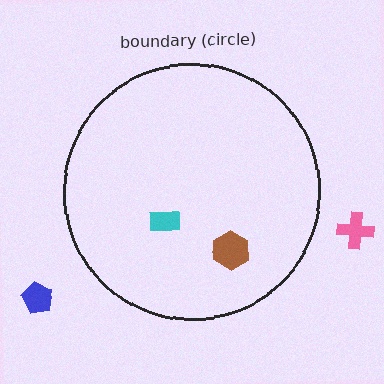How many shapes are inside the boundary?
2 inside, 2 outside.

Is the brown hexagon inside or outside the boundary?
Inside.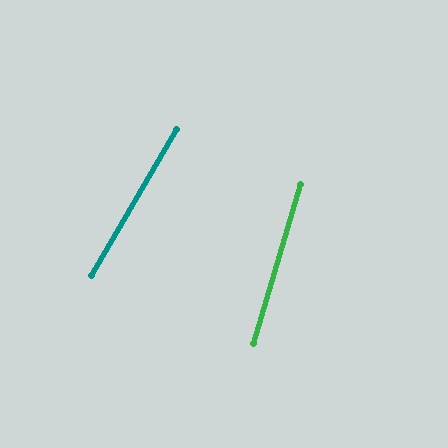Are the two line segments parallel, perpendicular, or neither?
Neither parallel nor perpendicular — they differ by about 14°.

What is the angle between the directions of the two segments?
Approximately 14 degrees.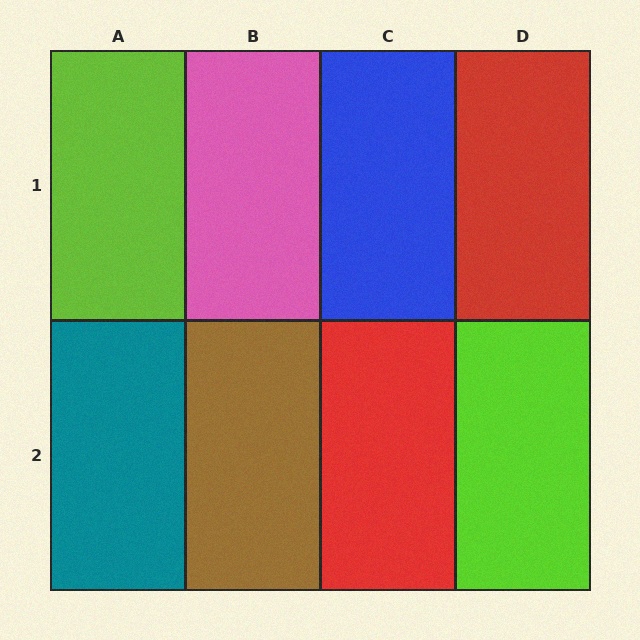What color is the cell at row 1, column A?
Lime.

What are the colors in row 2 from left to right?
Teal, brown, red, lime.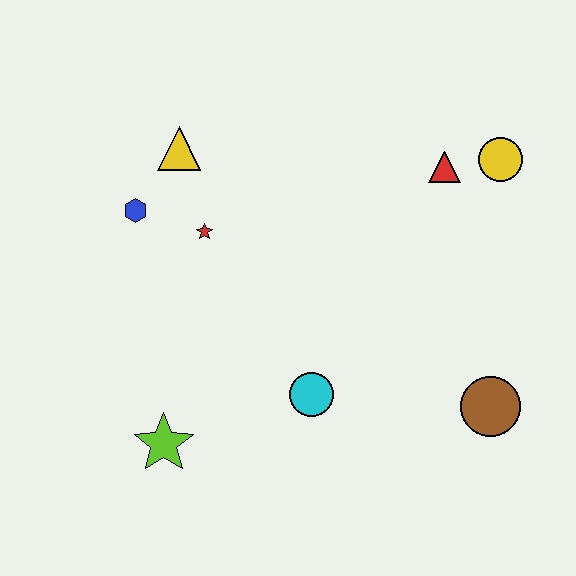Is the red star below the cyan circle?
No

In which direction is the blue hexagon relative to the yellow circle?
The blue hexagon is to the left of the yellow circle.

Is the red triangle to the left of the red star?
No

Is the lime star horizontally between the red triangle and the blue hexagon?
Yes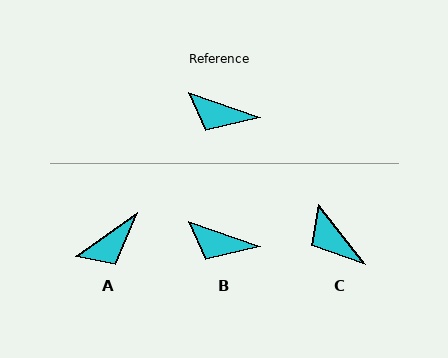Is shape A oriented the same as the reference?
No, it is off by about 54 degrees.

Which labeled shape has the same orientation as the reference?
B.